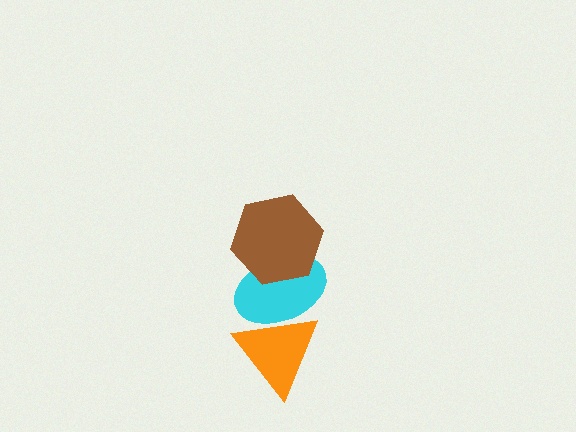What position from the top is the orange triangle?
The orange triangle is 3rd from the top.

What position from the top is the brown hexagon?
The brown hexagon is 1st from the top.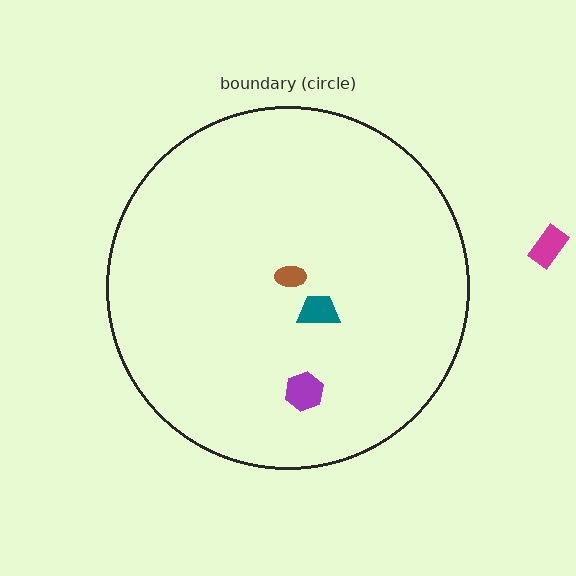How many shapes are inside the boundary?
3 inside, 1 outside.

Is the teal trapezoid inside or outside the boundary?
Inside.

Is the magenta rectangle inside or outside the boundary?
Outside.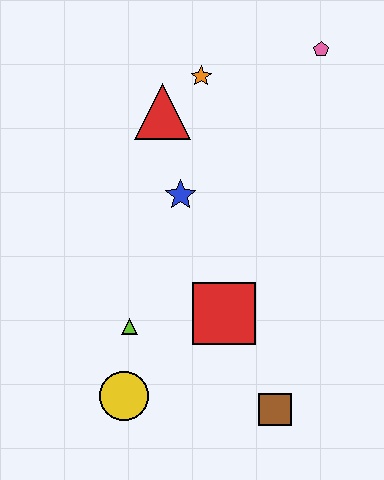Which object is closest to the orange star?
The red triangle is closest to the orange star.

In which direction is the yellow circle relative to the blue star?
The yellow circle is below the blue star.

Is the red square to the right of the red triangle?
Yes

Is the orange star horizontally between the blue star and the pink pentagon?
Yes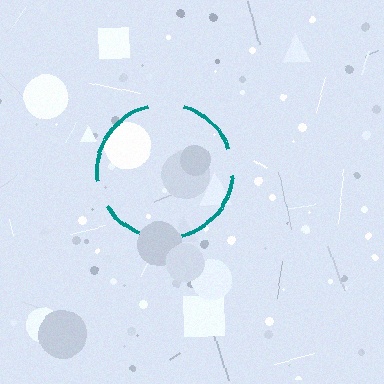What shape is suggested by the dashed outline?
The dashed outline suggests a circle.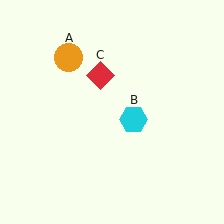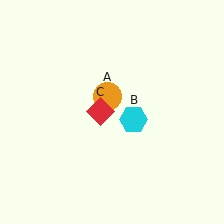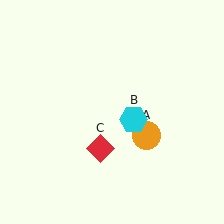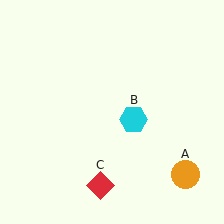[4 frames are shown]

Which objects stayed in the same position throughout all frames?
Cyan hexagon (object B) remained stationary.